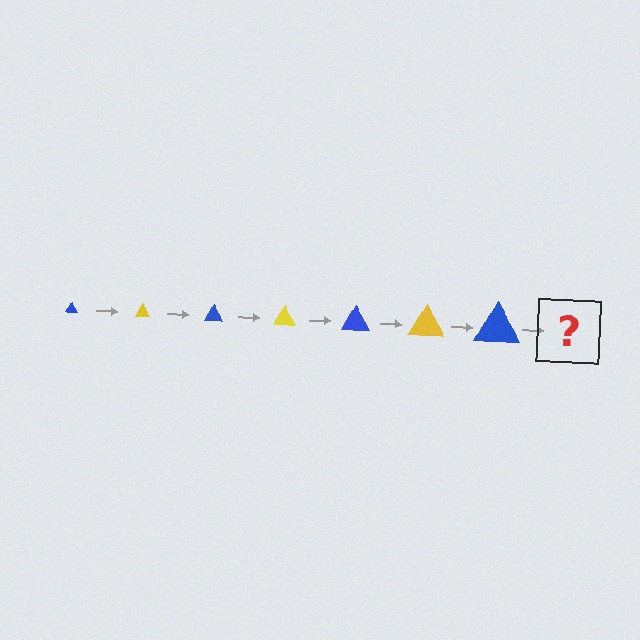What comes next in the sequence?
The next element should be a yellow triangle, larger than the previous one.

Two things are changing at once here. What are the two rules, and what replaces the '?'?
The two rules are that the triangle grows larger each step and the color cycles through blue and yellow. The '?' should be a yellow triangle, larger than the previous one.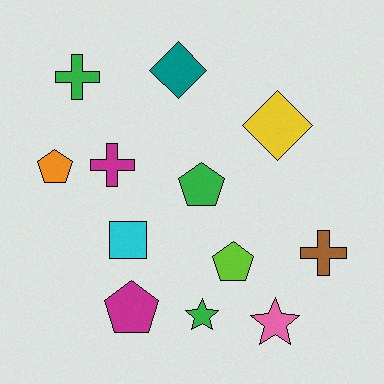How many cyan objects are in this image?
There is 1 cyan object.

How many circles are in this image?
There are no circles.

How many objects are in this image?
There are 12 objects.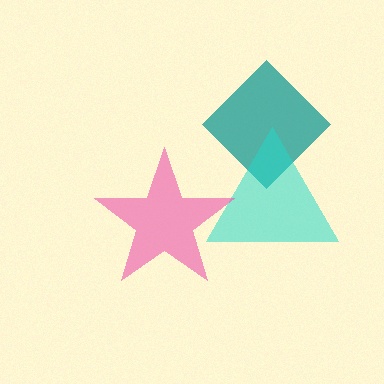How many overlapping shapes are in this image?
There are 3 overlapping shapes in the image.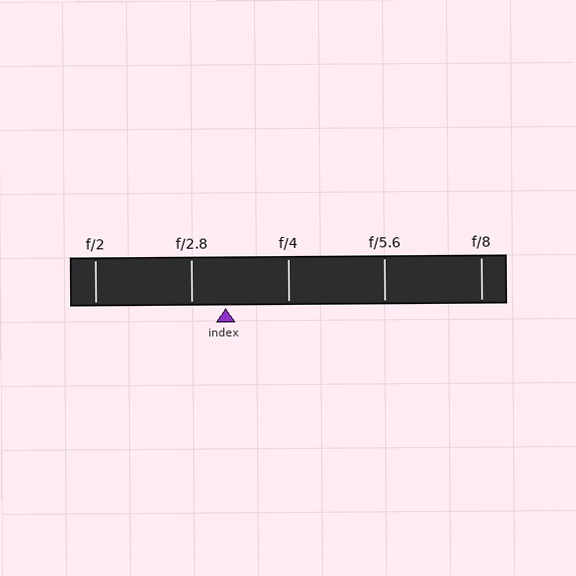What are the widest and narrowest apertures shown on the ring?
The widest aperture shown is f/2 and the narrowest is f/8.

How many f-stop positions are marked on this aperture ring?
There are 5 f-stop positions marked.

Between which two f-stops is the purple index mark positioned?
The index mark is between f/2.8 and f/4.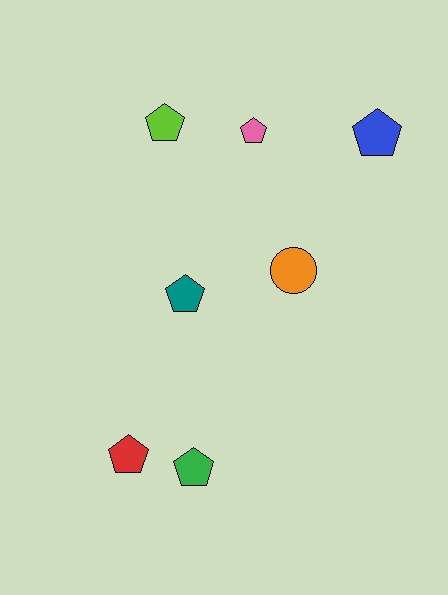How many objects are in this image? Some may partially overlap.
There are 7 objects.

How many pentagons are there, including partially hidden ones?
There are 6 pentagons.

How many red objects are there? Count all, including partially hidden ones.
There is 1 red object.